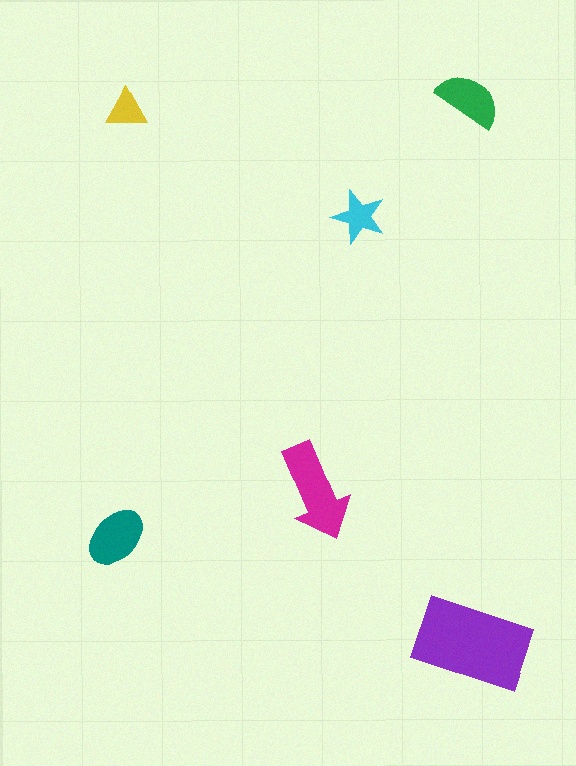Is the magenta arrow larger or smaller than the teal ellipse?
Larger.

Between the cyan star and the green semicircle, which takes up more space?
The green semicircle.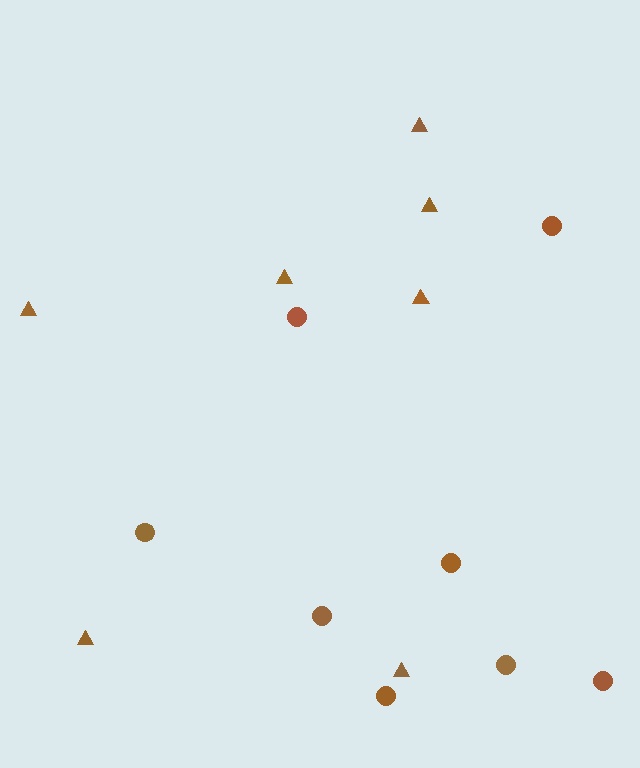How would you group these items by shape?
There are 2 groups: one group of circles (8) and one group of triangles (7).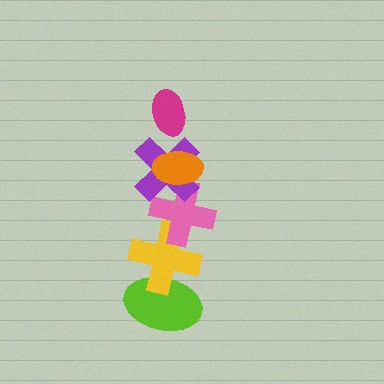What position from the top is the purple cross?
The purple cross is 3rd from the top.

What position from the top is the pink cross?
The pink cross is 4th from the top.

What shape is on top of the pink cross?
The purple cross is on top of the pink cross.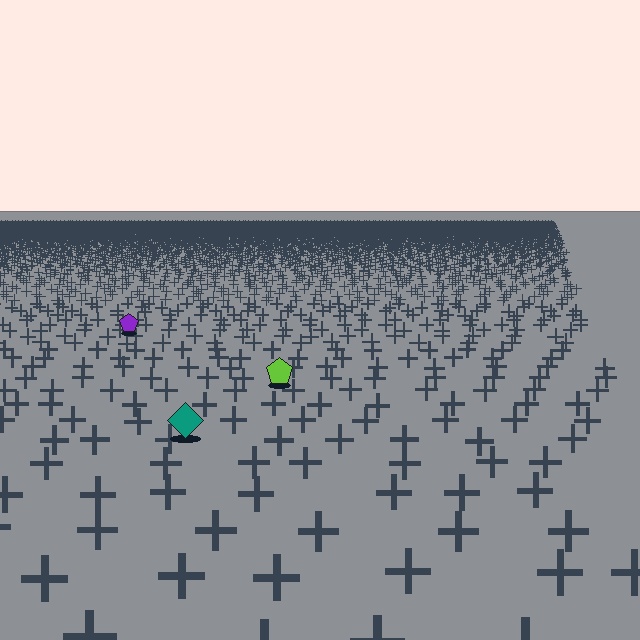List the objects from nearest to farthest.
From nearest to farthest: the teal diamond, the lime pentagon, the purple pentagon.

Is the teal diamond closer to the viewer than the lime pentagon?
Yes. The teal diamond is closer — you can tell from the texture gradient: the ground texture is coarser near it.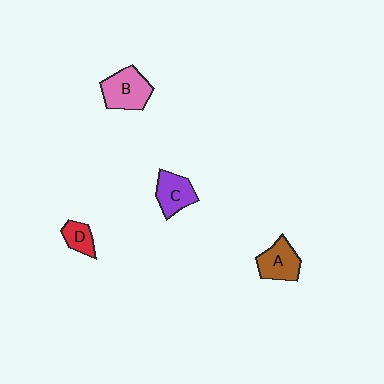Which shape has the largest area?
Shape B (pink).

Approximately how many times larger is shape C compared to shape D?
Approximately 1.5 times.